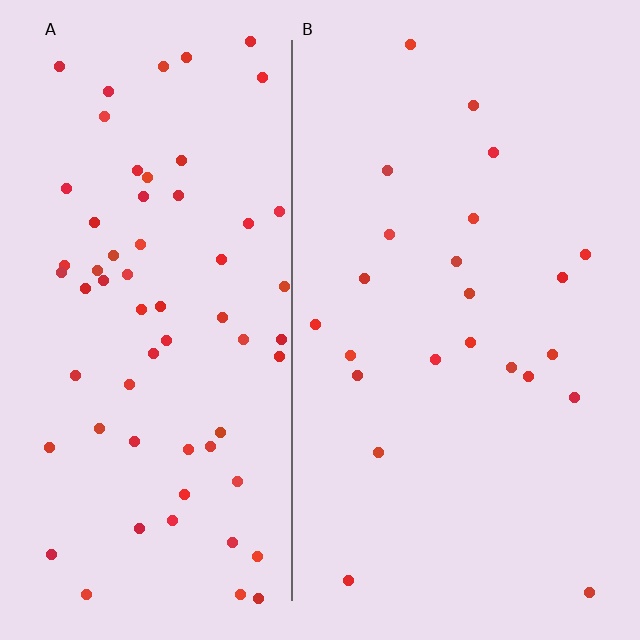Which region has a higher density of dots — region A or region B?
A (the left).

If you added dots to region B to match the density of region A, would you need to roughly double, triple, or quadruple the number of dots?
Approximately triple.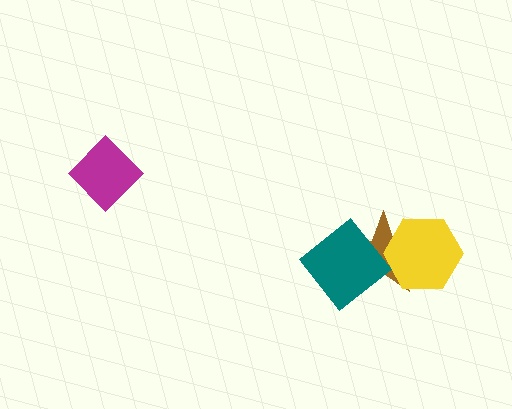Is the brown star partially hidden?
Yes, it is partially covered by another shape.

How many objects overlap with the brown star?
2 objects overlap with the brown star.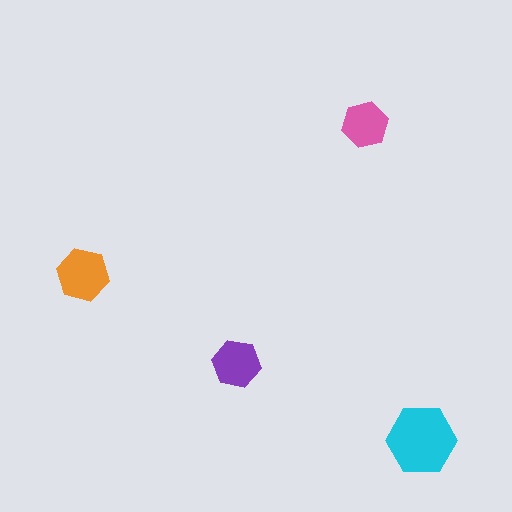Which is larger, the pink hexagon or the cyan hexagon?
The cyan one.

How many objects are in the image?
There are 4 objects in the image.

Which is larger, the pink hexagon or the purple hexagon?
The purple one.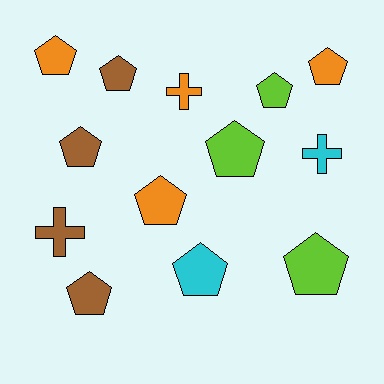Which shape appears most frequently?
Pentagon, with 10 objects.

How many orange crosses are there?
There is 1 orange cross.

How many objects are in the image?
There are 13 objects.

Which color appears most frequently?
Brown, with 4 objects.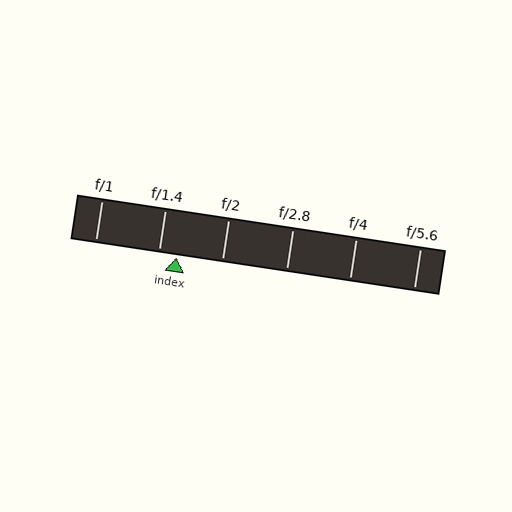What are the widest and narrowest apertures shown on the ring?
The widest aperture shown is f/1 and the narrowest is f/5.6.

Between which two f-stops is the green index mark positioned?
The index mark is between f/1.4 and f/2.